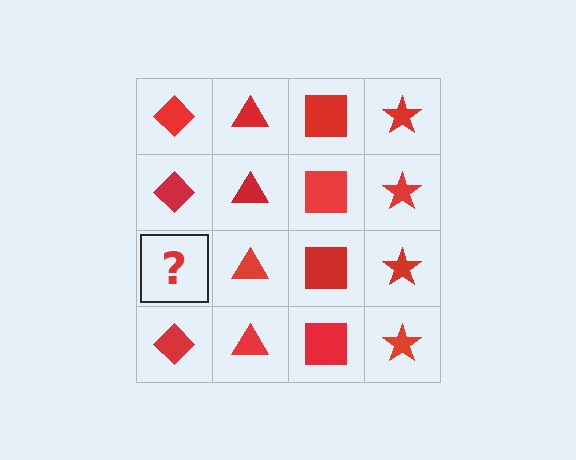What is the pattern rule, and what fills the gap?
The rule is that each column has a consistent shape. The gap should be filled with a red diamond.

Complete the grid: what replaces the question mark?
The question mark should be replaced with a red diamond.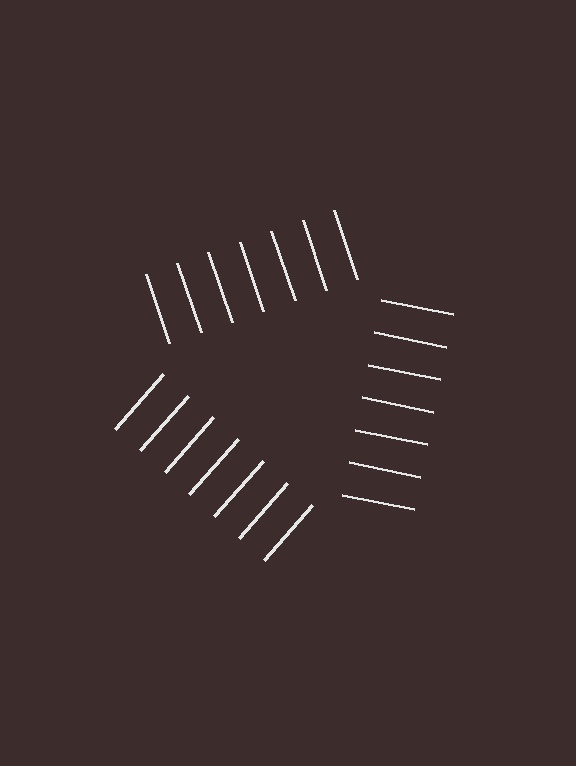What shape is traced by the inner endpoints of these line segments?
An illusory triangle — the line segments terminate on its edges but no continuous stroke is drawn.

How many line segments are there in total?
21 — 7 along each of the 3 edges.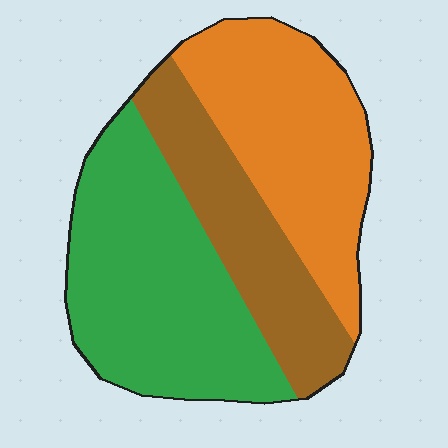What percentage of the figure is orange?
Orange takes up about one third (1/3) of the figure.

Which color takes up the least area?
Brown, at roughly 25%.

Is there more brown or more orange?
Orange.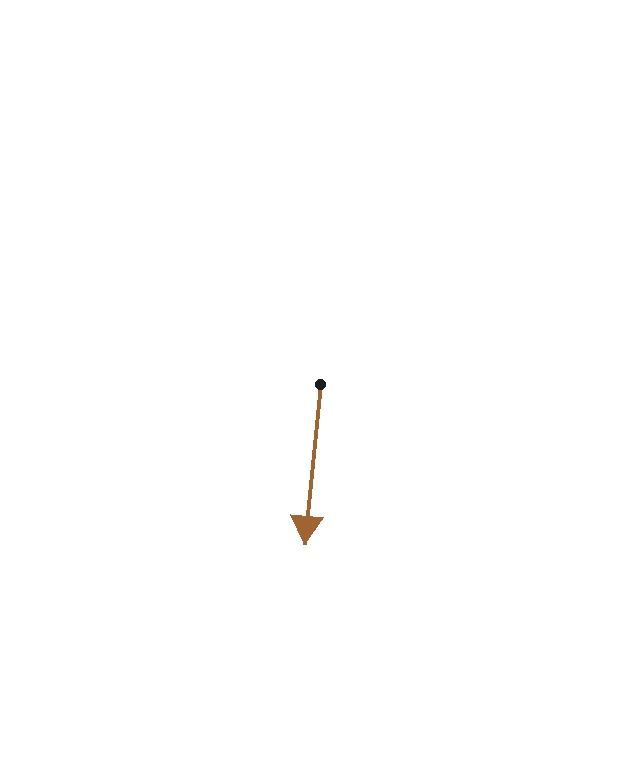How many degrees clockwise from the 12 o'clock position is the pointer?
Approximately 186 degrees.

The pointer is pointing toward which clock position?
Roughly 6 o'clock.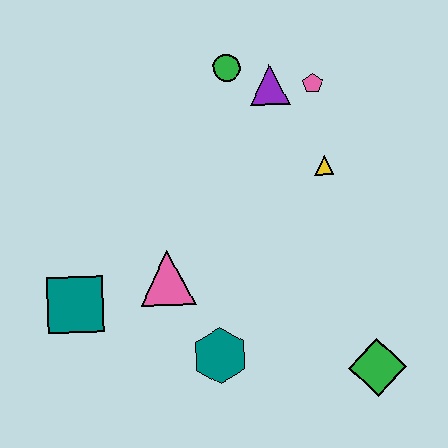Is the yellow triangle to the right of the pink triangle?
Yes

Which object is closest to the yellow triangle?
The pink pentagon is closest to the yellow triangle.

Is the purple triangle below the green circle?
Yes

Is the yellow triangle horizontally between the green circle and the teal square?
No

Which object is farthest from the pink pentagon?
The teal square is farthest from the pink pentagon.